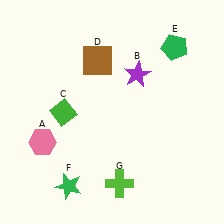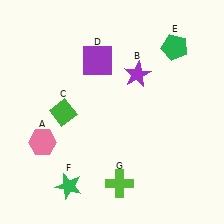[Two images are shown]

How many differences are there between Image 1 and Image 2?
There is 1 difference between the two images.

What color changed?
The square (D) changed from brown in Image 1 to purple in Image 2.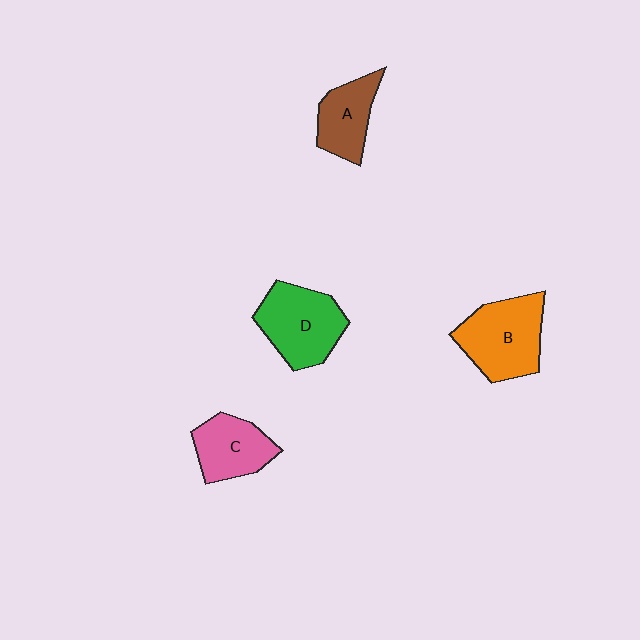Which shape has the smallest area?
Shape A (brown).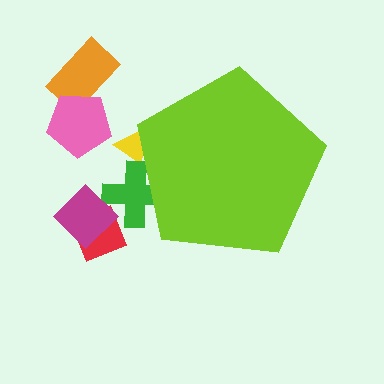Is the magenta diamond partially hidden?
No, the magenta diamond is fully visible.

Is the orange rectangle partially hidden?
No, the orange rectangle is fully visible.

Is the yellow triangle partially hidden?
Yes, the yellow triangle is partially hidden behind the lime pentagon.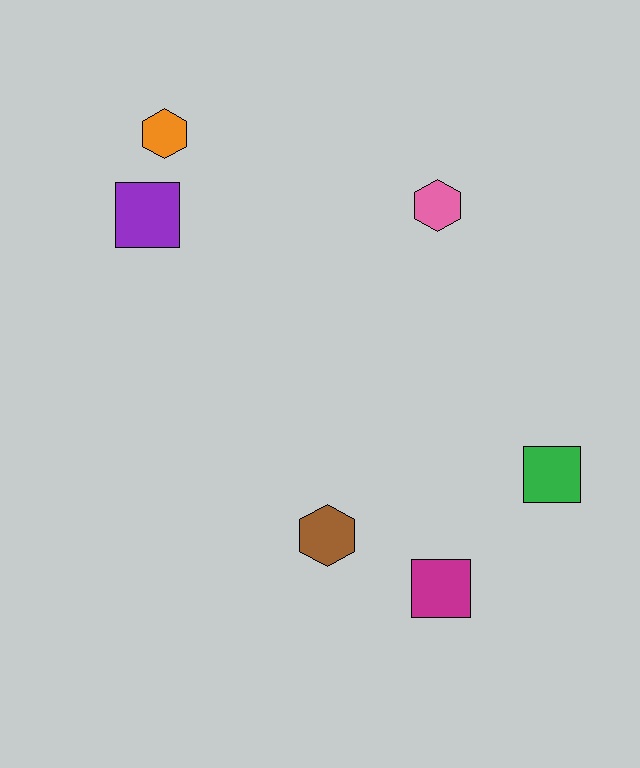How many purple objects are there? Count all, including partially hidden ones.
There is 1 purple object.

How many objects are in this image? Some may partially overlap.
There are 6 objects.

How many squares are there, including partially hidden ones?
There are 3 squares.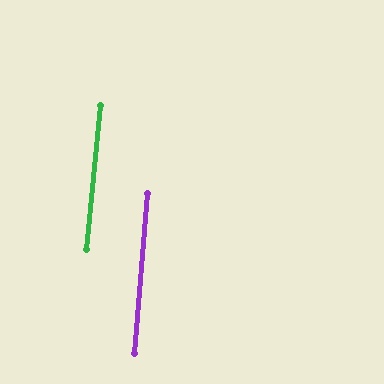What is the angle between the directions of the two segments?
Approximately 0 degrees.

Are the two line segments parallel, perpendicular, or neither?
Parallel — their directions differ by only 0.4°.